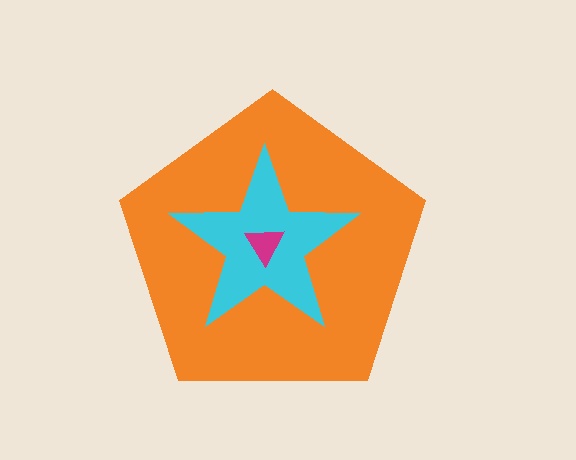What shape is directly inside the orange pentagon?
The cyan star.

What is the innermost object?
The magenta triangle.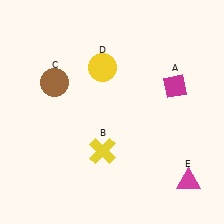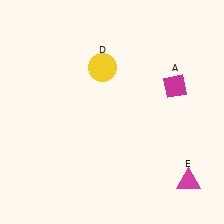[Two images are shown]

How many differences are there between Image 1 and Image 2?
There are 2 differences between the two images.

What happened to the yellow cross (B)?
The yellow cross (B) was removed in Image 2. It was in the bottom-left area of Image 1.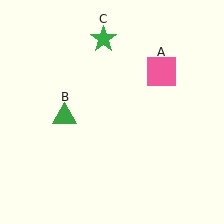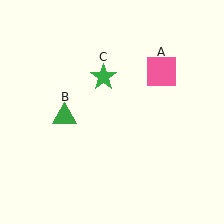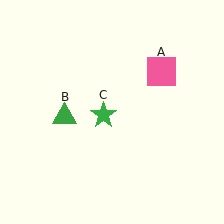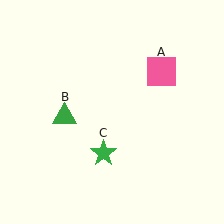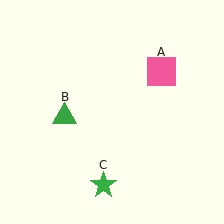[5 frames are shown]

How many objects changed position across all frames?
1 object changed position: green star (object C).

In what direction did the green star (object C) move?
The green star (object C) moved down.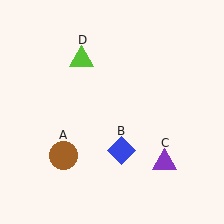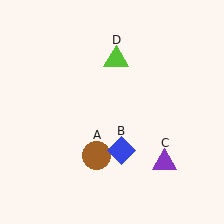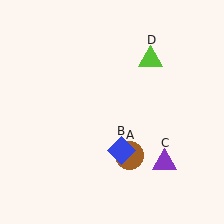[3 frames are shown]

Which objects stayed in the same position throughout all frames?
Blue diamond (object B) and purple triangle (object C) remained stationary.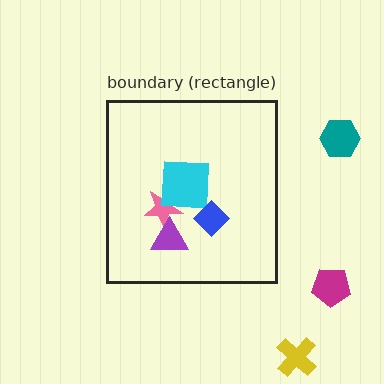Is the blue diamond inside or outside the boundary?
Inside.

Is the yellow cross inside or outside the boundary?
Outside.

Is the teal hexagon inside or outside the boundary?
Outside.